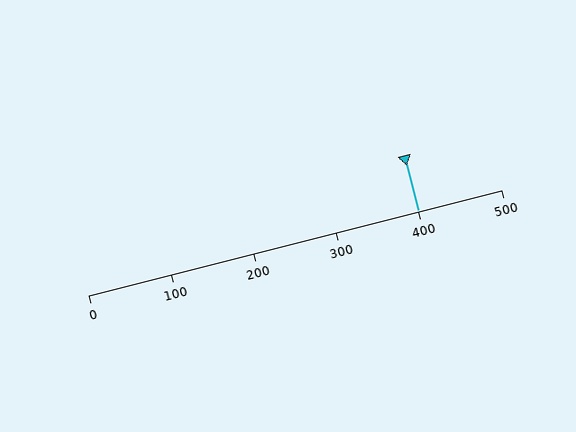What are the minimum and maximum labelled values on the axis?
The axis runs from 0 to 500.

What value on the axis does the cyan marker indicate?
The marker indicates approximately 400.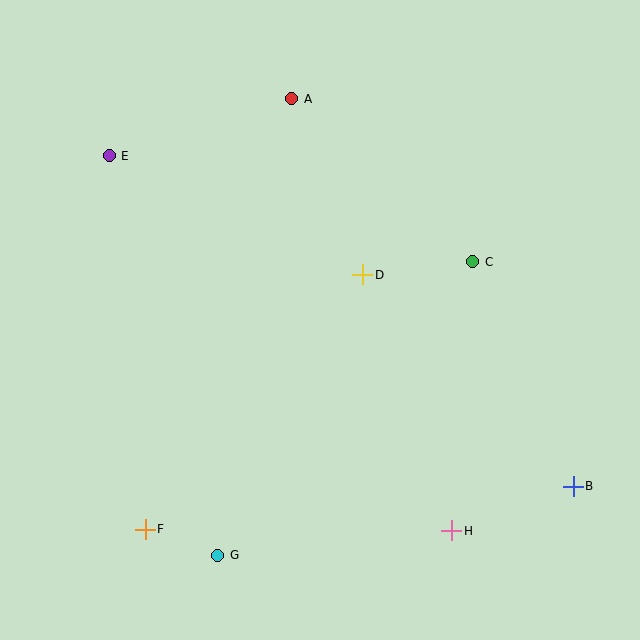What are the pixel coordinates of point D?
Point D is at (363, 275).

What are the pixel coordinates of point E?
Point E is at (109, 156).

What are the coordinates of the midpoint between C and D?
The midpoint between C and D is at (418, 268).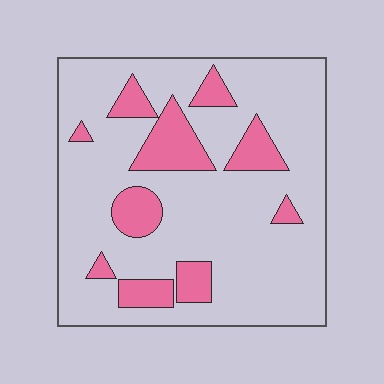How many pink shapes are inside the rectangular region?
10.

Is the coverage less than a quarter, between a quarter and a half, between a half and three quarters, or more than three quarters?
Less than a quarter.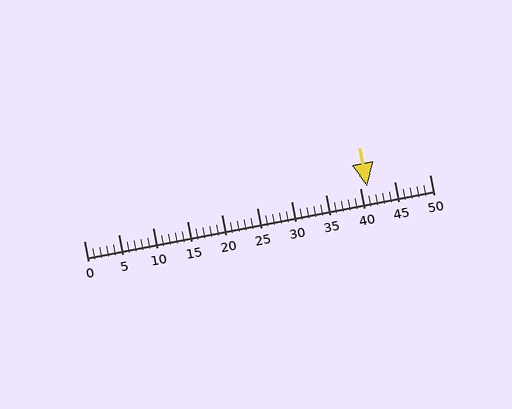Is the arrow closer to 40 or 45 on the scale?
The arrow is closer to 40.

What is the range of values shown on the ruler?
The ruler shows values from 0 to 50.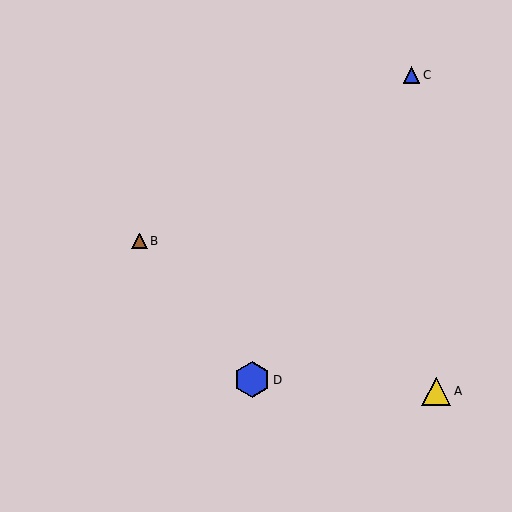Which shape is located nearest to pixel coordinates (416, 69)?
The blue triangle (labeled C) at (412, 75) is nearest to that location.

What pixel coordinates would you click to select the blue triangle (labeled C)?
Click at (412, 75) to select the blue triangle C.